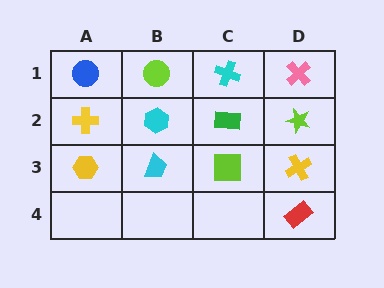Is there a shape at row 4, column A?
No, that cell is empty.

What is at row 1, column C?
A cyan cross.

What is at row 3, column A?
A yellow hexagon.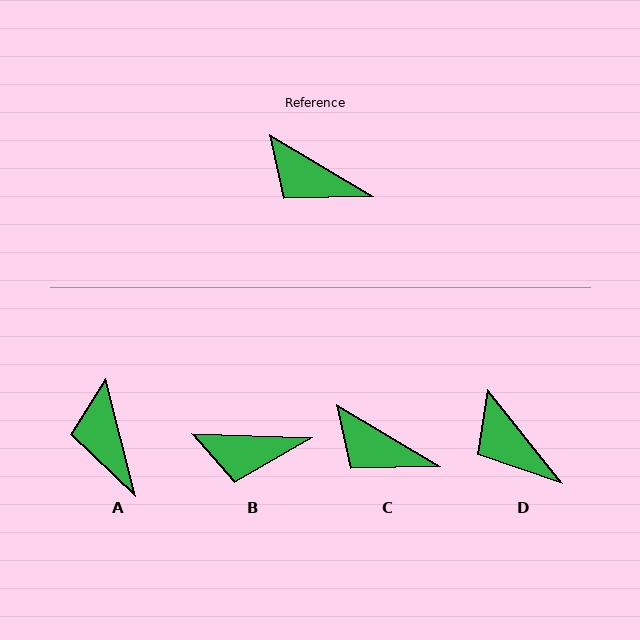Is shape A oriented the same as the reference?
No, it is off by about 45 degrees.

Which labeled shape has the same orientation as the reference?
C.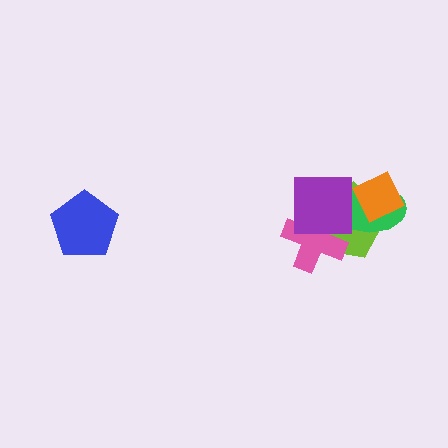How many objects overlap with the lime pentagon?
4 objects overlap with the lime pentagon.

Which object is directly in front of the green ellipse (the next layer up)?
The orange diamond is directly in front of the green ellipse.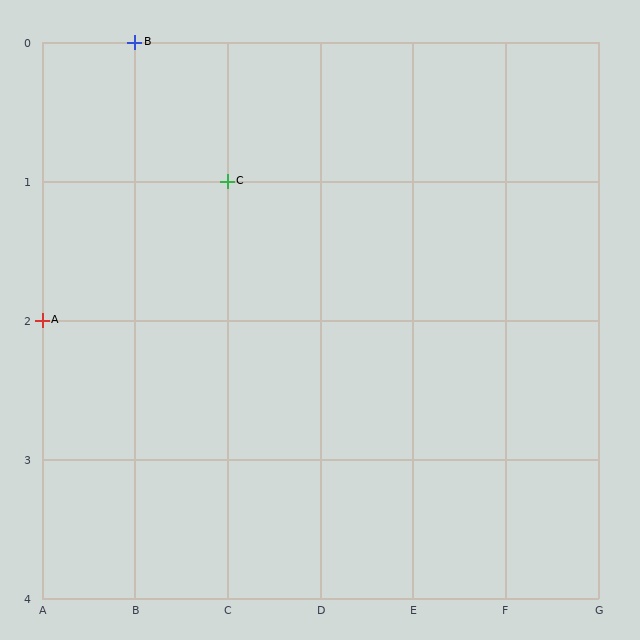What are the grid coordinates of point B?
Point B is at grid coordinates (B, 0).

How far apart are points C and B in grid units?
Points C and B are 1 column and 1 row apart (about 1.4 grid units diagonally).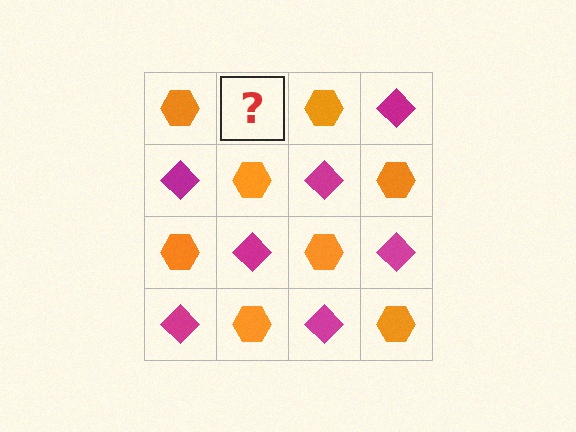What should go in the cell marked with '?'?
The missing cell should contain a magenta diamond.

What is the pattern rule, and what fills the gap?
The rule is that it alternates orange hexagon and magenta diamond in a checkerboard pattern. The gap should be filled with a magenta diamond.